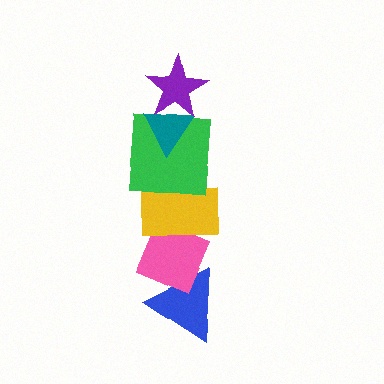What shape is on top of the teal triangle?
The purple star is on top of the teal triangle.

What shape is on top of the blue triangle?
The pink diamond is on top of the blue triangle.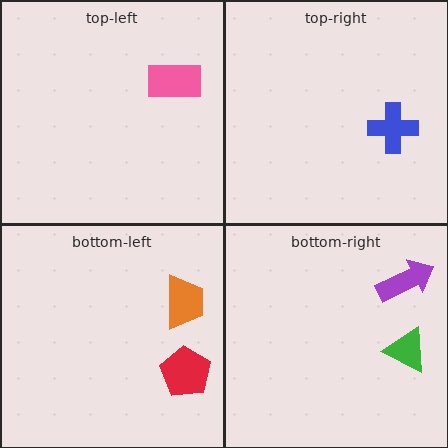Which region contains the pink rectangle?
The top-left region.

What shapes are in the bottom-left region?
The orange trapezoid, the red pentagon.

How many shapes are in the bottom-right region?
2.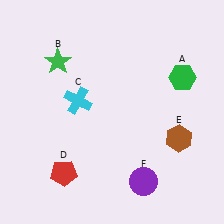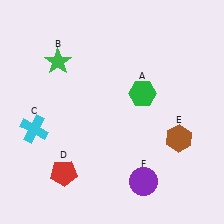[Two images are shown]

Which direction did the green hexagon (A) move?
The green hexagon (A) moved left.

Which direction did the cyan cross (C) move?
The cyan cross (C) moved left.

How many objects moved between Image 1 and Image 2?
2 objects moved between the two images.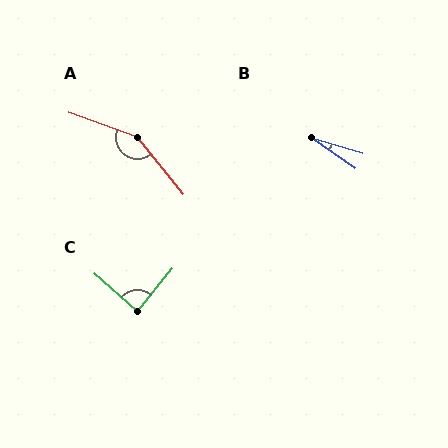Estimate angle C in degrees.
Approximately 88 degrees.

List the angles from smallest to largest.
B (19°), C (88°), A (148°).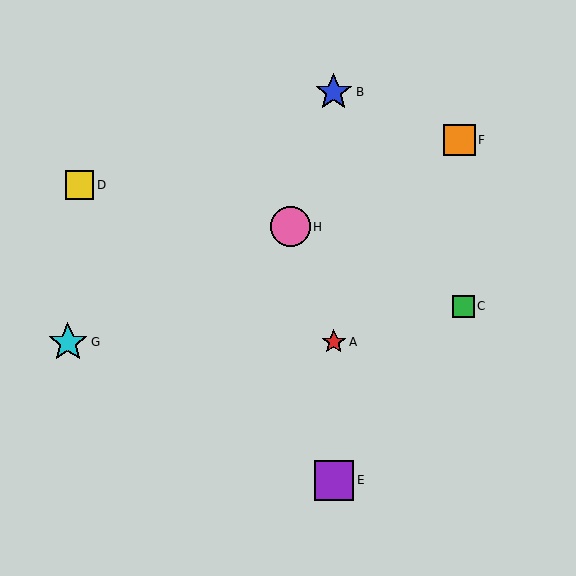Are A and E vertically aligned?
Yes, both are at x≈334.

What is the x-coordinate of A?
Object A is at x≈334.